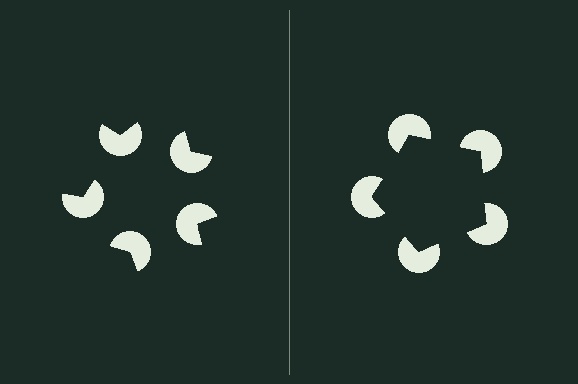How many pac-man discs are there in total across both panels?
10 — 5 on each side.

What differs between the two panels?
The pac-man discs are positioned identically on both sides; only the wedge orientations differ. On the right they align to a pentagon; on the left they are misaligned.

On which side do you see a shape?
An illusory pentagon appears on the right side. On the left side the wedge cuts are rotated, so no coherent shape forms.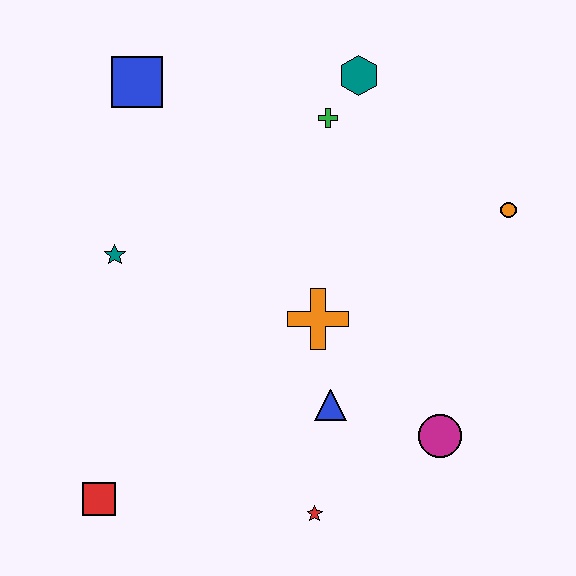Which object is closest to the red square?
The red star is closest to the red square.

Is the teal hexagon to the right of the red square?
Yes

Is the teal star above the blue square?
No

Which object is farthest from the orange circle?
The red square is farthest from the orange circle.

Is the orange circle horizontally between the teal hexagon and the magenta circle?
No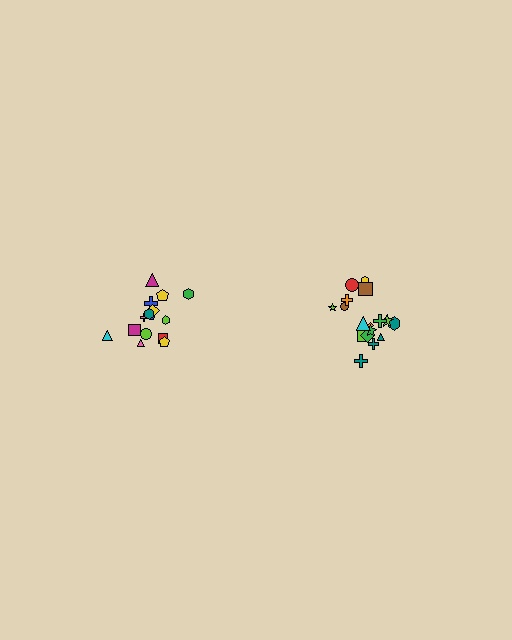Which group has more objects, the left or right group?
The right group.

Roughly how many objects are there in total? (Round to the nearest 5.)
Roughly 35 objects in total.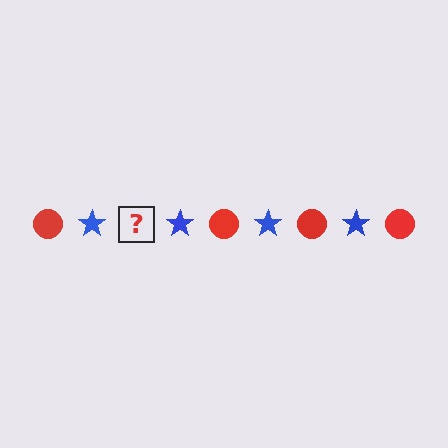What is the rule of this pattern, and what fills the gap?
The rule is that the pattern alternates between red circle and blue star. The gap should be filled with a red circle.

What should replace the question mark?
The question mark should be replaced with a red circle.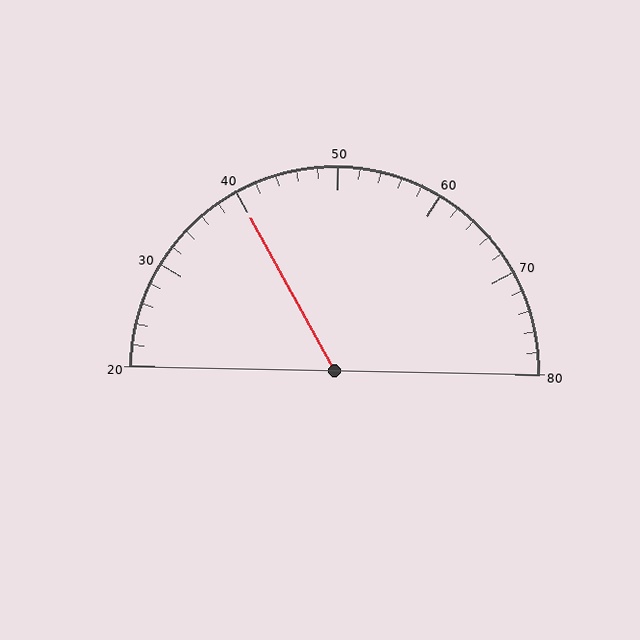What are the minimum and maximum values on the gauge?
The gauge ranges from 20 to 80.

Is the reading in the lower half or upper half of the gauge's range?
The reading is in the lower half of the range (20 to 80).